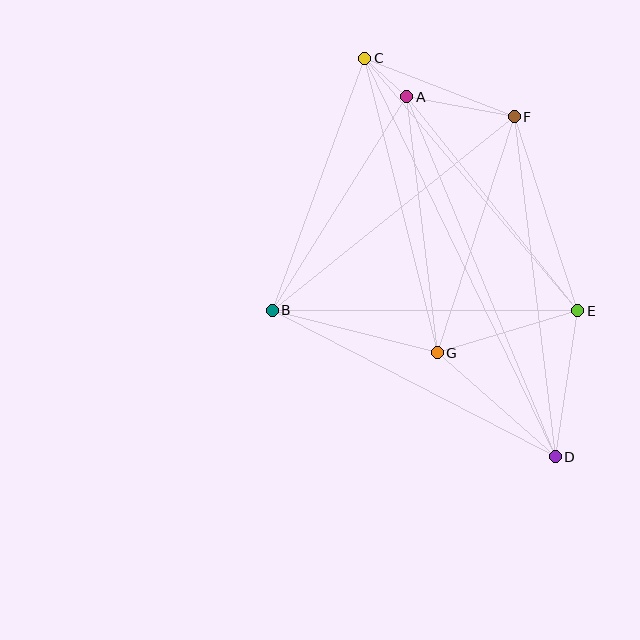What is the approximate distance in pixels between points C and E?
The distance between C and E is approximately 330 pixels.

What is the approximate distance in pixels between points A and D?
The distance between A and D is approximately 389 pixels.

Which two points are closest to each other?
Points A and C are closest to each other.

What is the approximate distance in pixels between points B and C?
The distance between B and C is approximately 269 pixels.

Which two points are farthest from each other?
Points C and D are farthest from each other.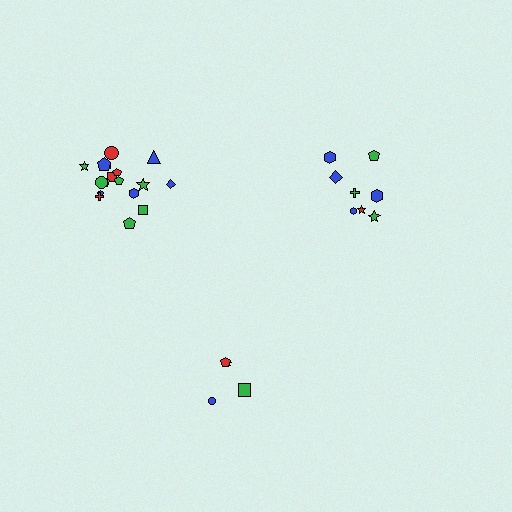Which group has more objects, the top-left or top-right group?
The top-left group.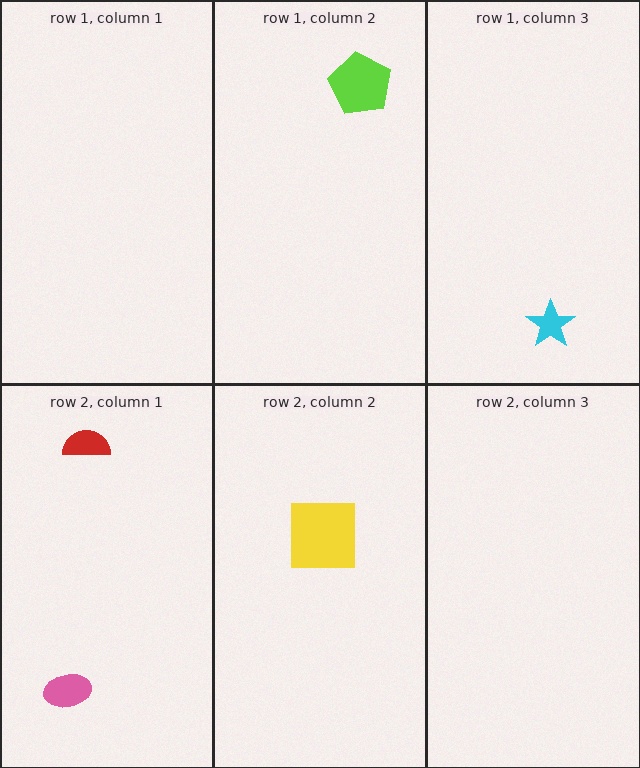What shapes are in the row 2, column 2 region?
The yellow square.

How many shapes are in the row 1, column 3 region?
1.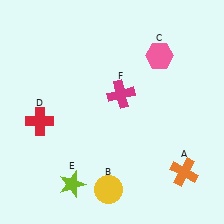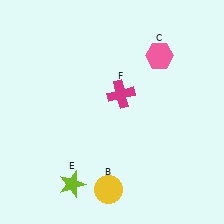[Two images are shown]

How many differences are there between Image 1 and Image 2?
There are 2 differences between the two images.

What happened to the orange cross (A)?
The orange cross (A) was removed in Image 2. It was in the bottom-right area of Image 1.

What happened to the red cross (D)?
The red cross (D) was removed in Image 2. It was in the bottom-left area of Image 1.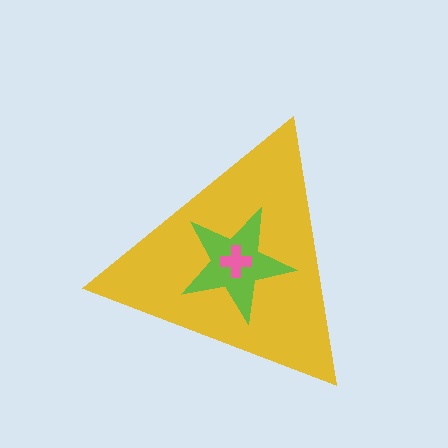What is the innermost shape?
The pink cross.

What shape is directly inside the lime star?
The pink cross.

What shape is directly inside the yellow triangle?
The lime star.